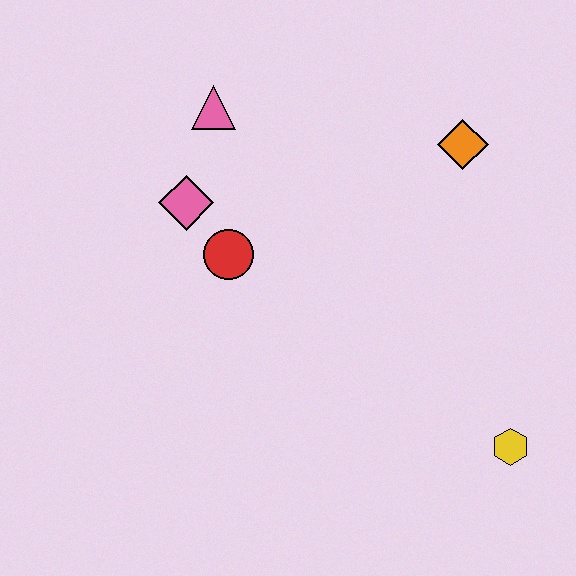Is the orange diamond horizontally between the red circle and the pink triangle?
No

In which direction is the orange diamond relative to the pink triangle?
The orange diamond is to the right of the pink triangle.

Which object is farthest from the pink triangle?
The yellow hexagon is farthest from the pink triangle.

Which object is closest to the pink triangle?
The pink diamond is closest to the pink triangle.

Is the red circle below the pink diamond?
Yes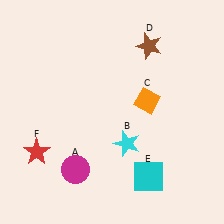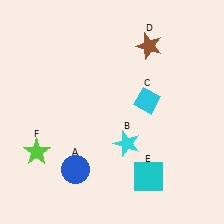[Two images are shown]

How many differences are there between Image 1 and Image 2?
There are 3 differences between the two images.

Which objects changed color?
A changed from magenta to blue. C changed from orange to cyan. F changed from red to lime.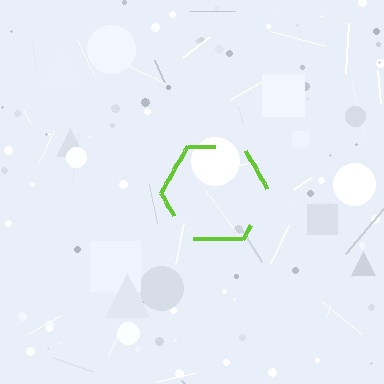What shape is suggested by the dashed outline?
The dashed outline suggests a hexagon.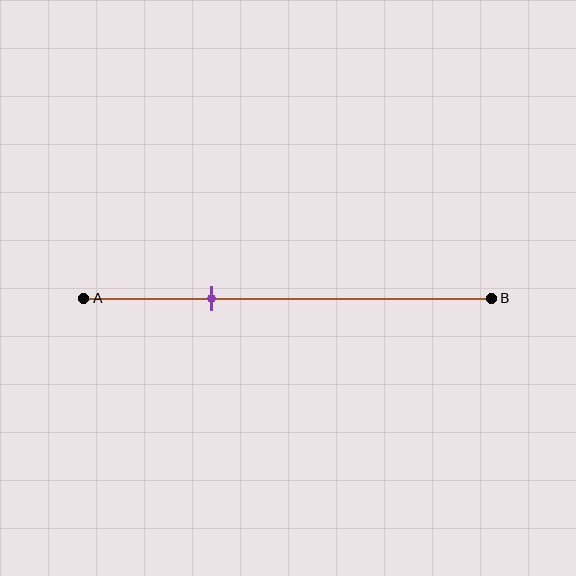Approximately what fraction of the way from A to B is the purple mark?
The purple mark is approximately 30% of the way from A to B.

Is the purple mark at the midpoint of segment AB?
No, the mark is at about 30% from A, not at the 50% midpoint.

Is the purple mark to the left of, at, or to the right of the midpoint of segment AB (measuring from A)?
The purple mark is to the left of the midpoint of segment AB.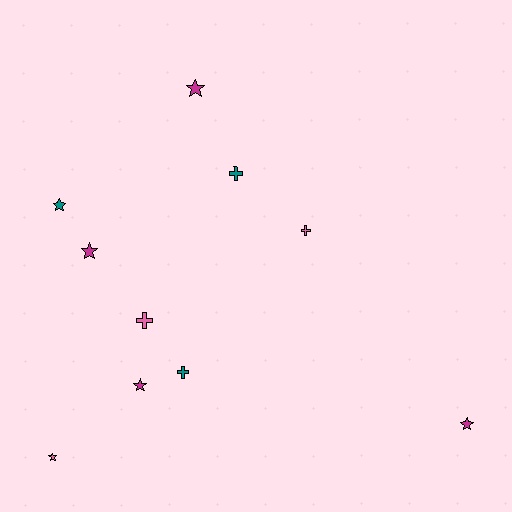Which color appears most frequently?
Magenta, with 4 objects.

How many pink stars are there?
There is 1 pink star.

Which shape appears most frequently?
Star, with 6 objects.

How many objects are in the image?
There are 10 objects.